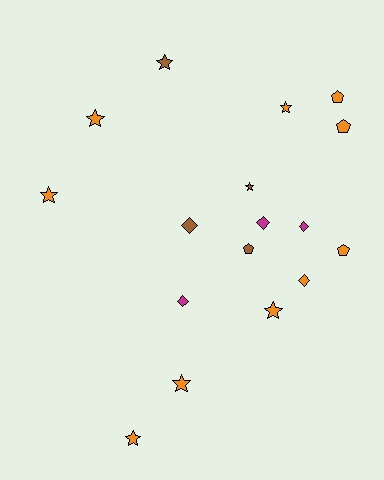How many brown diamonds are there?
There is 1 brown diamond.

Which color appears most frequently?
Orange, with 10 objects.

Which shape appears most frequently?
Star, with 8 objects.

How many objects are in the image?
There are 17 objects.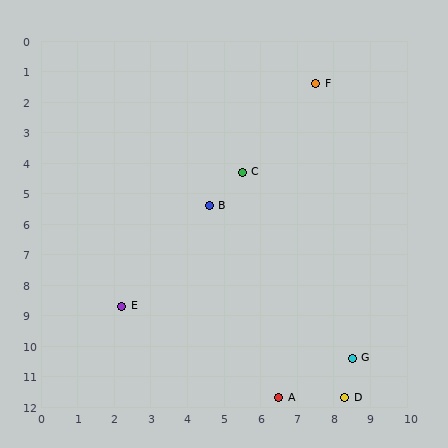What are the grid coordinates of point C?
Point C is at approximately (5.5, 4.3).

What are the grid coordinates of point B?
Point B is at approximately (4.6, 5.4).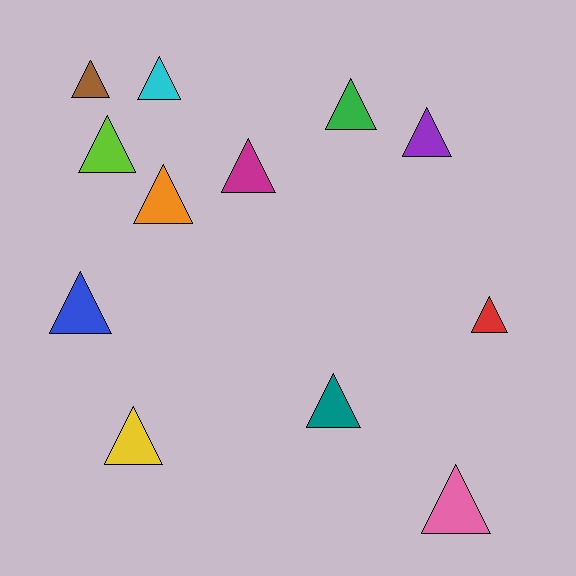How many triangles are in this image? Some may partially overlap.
There are 12 triangles.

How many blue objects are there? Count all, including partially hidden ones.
There is 1 blue object.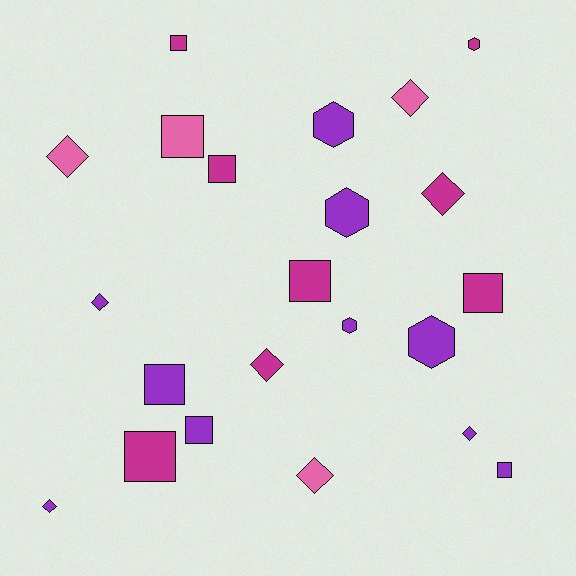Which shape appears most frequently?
Square, with 9 objects.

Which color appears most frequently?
Purple, with 10 objects.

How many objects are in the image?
There are 22 objects.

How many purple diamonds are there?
There are 3 purple diamonds.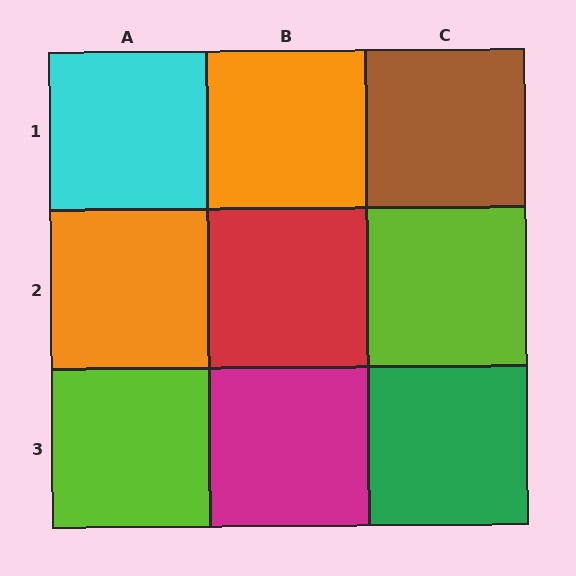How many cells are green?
1 cell is green.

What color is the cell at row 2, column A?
Orange.